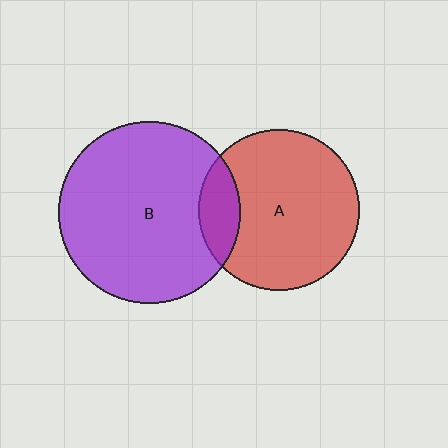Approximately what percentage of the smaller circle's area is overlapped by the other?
Approximately 15%.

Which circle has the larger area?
Circle B (purple).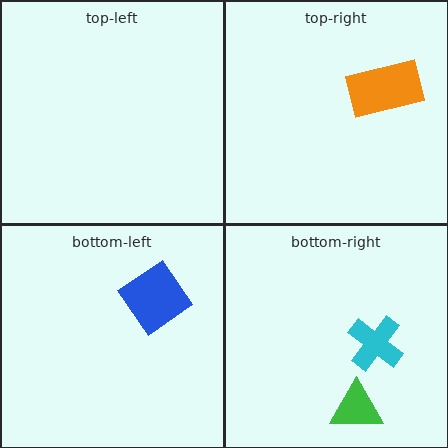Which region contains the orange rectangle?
The top-right region.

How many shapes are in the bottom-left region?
1.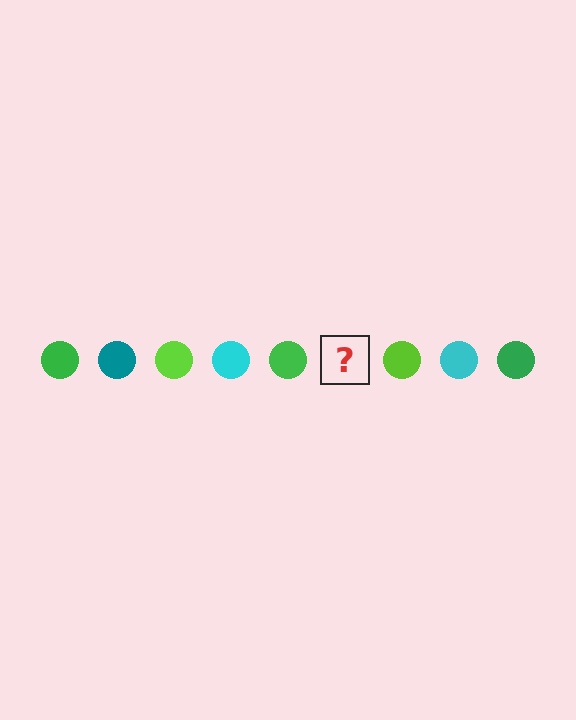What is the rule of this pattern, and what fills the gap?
The rule is that the pattern cycles through green, teal, lime, cyan circles. The gap should be filled with a teal circle.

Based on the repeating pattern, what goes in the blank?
The blank should be a teal circle.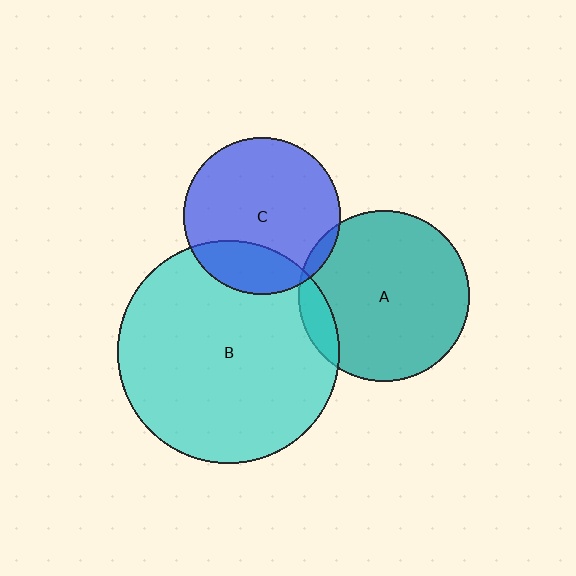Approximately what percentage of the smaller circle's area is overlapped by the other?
Approximately 20%.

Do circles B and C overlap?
Yes.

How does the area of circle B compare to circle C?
Approximately 2.0 times.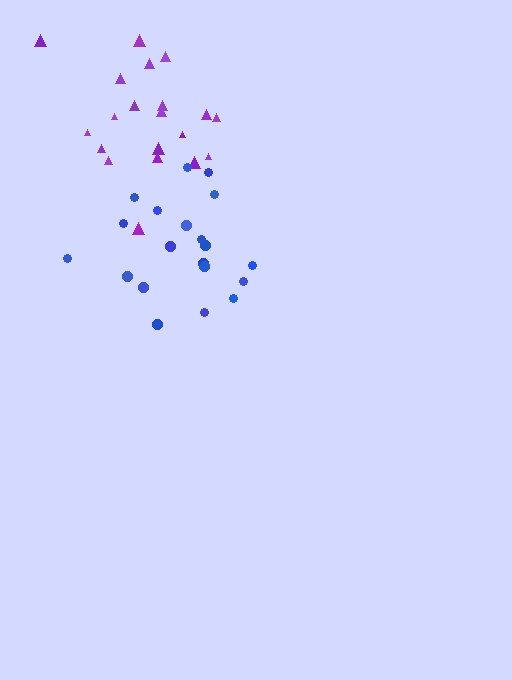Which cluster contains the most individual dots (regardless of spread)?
Purple (20).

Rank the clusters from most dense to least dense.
blue, purple.